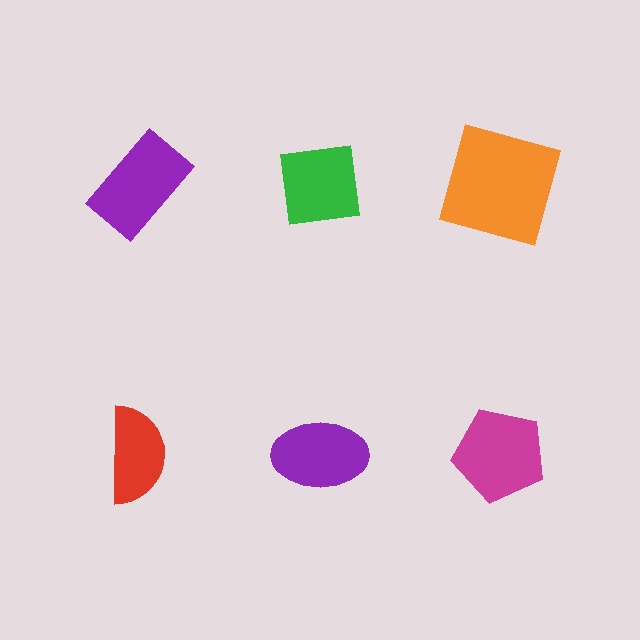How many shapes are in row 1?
3 shapes.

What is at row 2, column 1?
A red semicircle.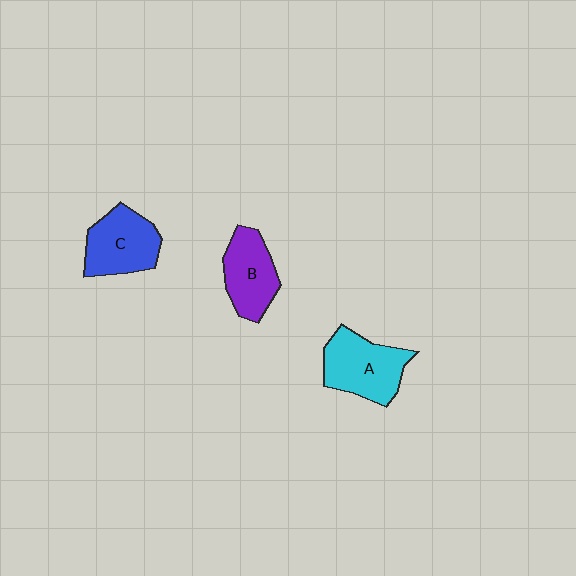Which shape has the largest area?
Shape A (cyan).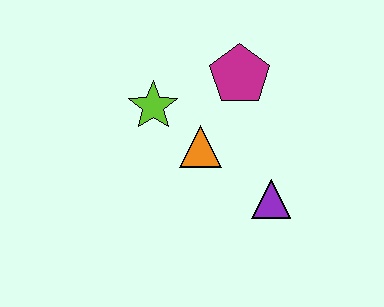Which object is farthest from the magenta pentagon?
The purple triangle is farthest from the magenta pentagon.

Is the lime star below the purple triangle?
No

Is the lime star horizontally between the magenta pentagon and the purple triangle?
No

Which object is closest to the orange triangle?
The lime star is closest to the orange triangle.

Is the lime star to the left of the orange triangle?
Yes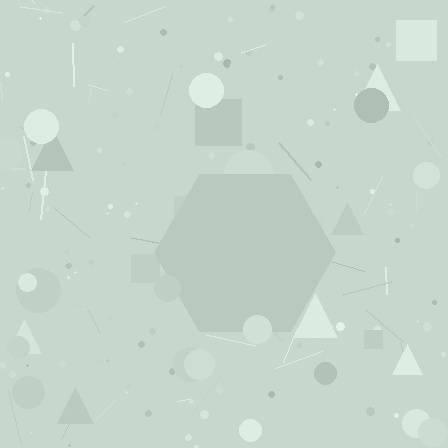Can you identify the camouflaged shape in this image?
The camouflaged shape is a hexagon.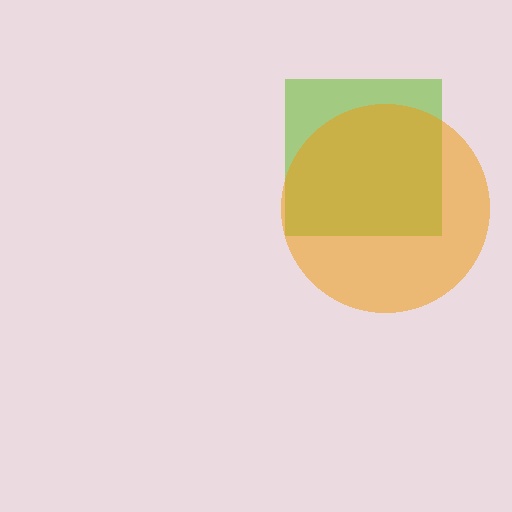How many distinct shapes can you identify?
There are 2 distinct shapes: a lime square, an orange circle.